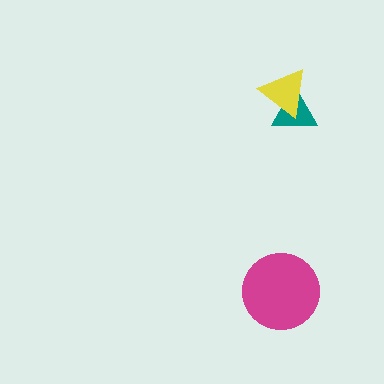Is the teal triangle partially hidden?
Yes, it is partially covered by another shape.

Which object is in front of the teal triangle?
The yellow triangle is in front of the teal triangle.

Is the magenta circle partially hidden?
No, no other shape covers it.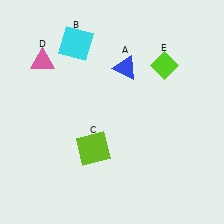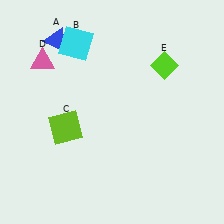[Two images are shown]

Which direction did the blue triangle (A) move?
The blue triangle (A) moved left.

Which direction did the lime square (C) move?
The lime square (C) moved left.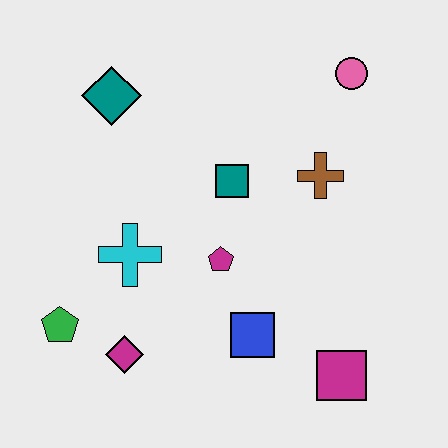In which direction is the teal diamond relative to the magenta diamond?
The teal diamond is above the magenta diamond.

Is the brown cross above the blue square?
Yes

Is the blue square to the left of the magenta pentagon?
No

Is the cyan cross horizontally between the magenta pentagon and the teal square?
No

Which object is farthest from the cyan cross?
The pink circle is farthest from the cyan cross.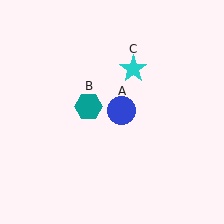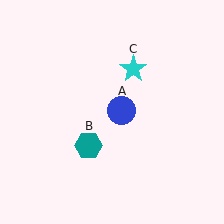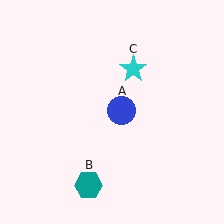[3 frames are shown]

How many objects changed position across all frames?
1 object changed position: teal hexagon (object B).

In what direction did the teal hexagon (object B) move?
The teal hexagon (object B) moved down.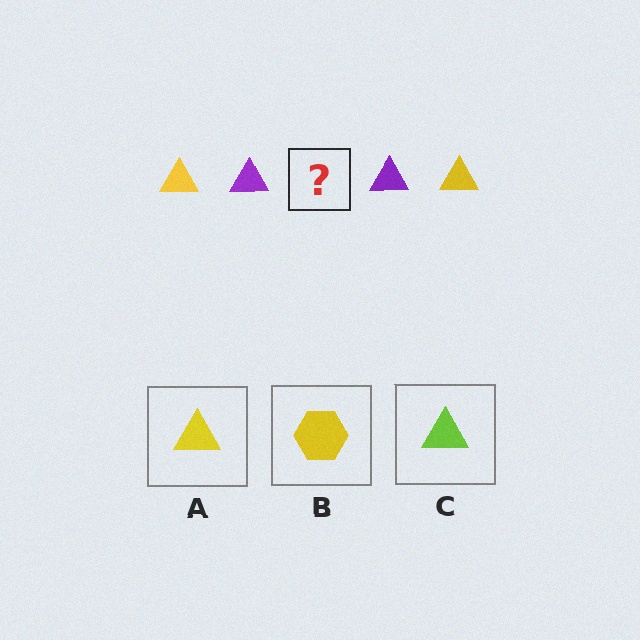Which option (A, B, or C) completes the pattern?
A.